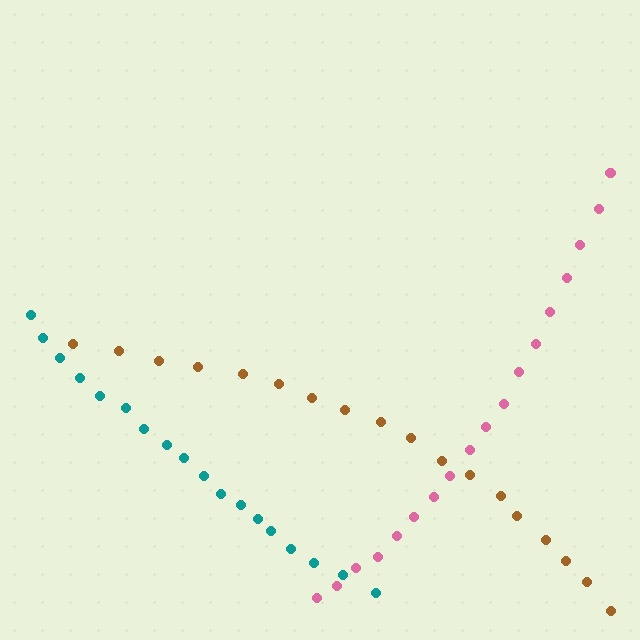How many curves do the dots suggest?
There are 3 distinct paths.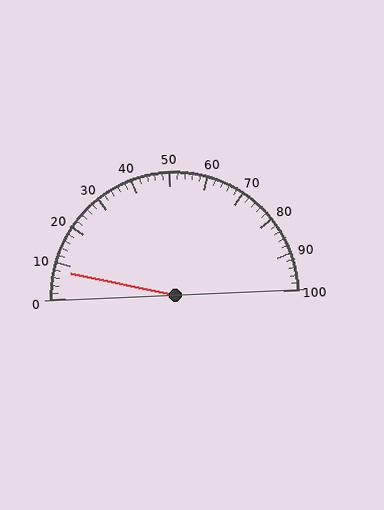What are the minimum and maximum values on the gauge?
The gauge ranges from 0 to 100.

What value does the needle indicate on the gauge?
The needle indicates approximately 8.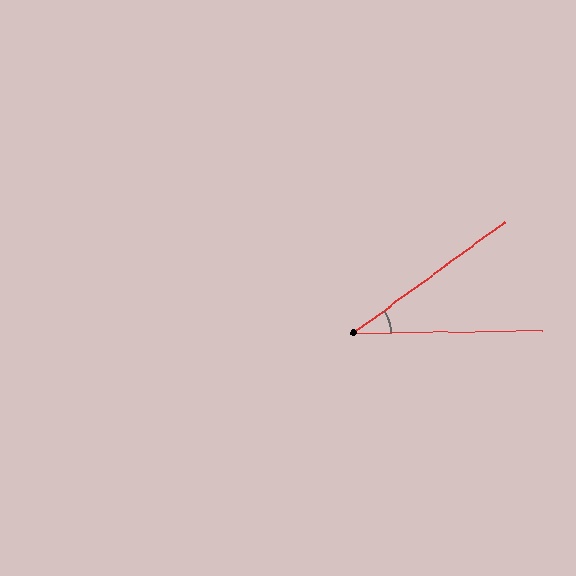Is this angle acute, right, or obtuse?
It is acute.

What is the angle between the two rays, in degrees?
Approximately 35 degrees.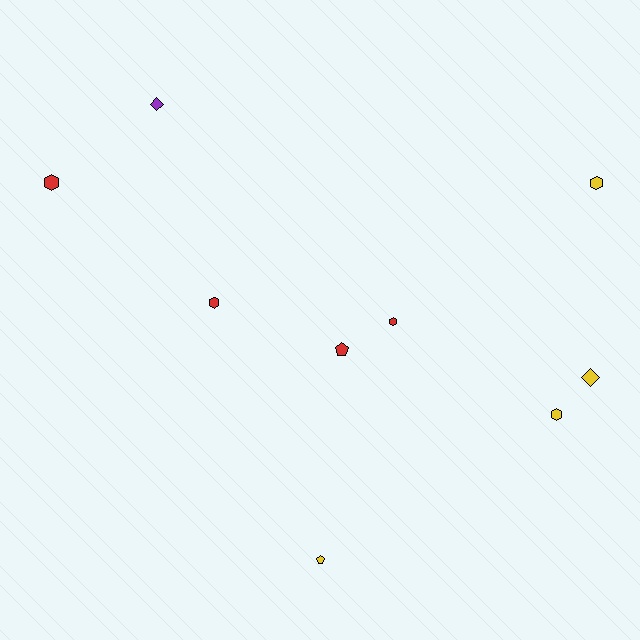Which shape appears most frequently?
Hexagon, with 5 objects.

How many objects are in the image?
There are 9 objects.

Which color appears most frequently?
Yellow, with 4 objects.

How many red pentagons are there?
There is 1 red pentagon.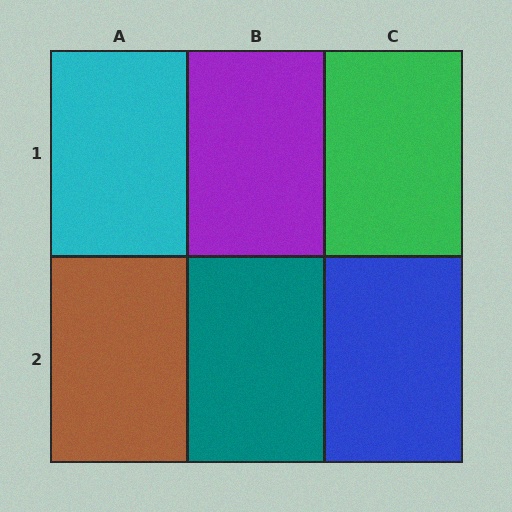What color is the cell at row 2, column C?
Blue.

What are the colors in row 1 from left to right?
Cyan, purple, green.